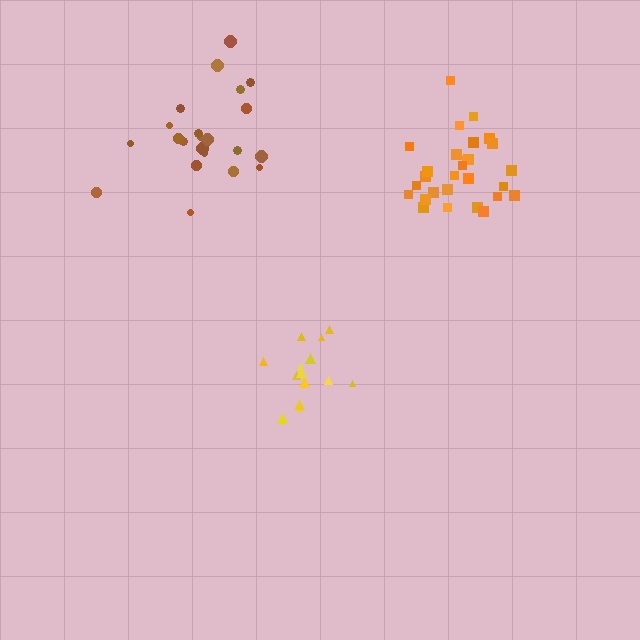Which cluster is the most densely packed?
Orange.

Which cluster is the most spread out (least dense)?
Brown.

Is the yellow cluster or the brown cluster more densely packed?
Yellow.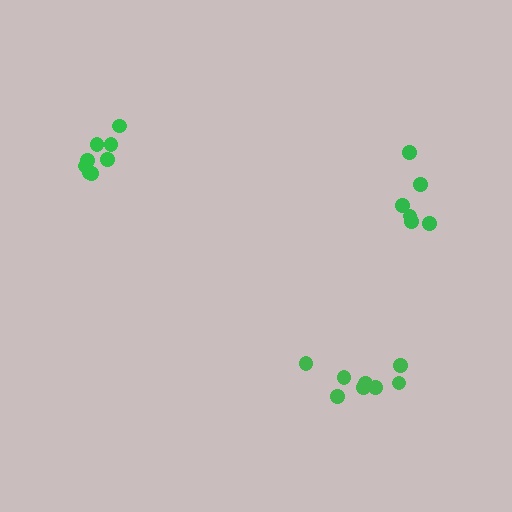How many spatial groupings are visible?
There are 3 spatial groupings.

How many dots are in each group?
Group 1: 6 dots, Group 2: 8 dots, Group 3: 8 dots (22 total).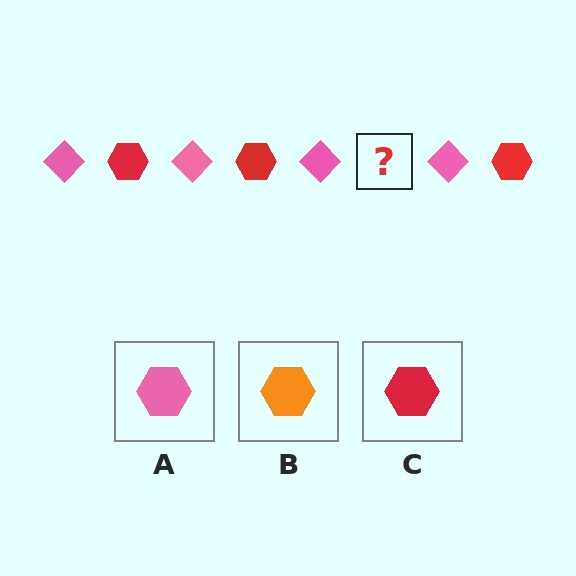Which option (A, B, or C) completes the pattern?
C.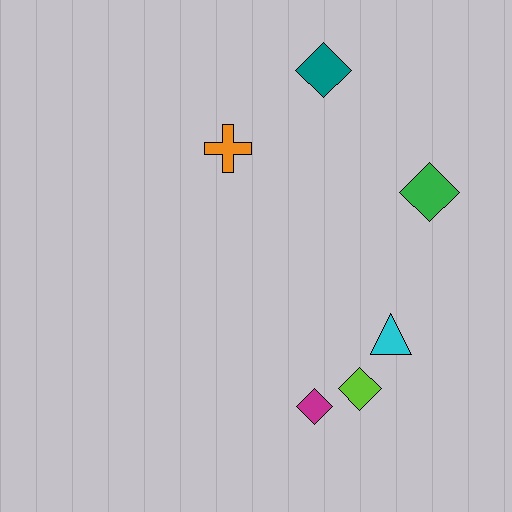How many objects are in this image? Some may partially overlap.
There are 6 objects.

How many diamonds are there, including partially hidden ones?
There are 4 diamonds.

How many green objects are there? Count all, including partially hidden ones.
There is 1 green object.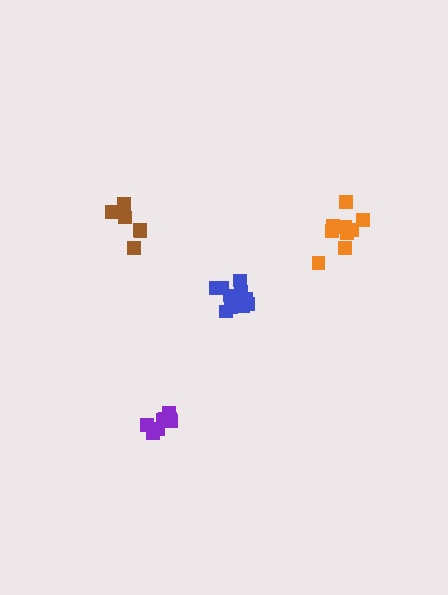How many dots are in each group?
Group 1: 6 dots, Group 2: 9 dots, Group 3: 10 dots, Group 4: 9 dots (34 total).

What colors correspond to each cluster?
The clusters are colored: brown, purple, blue, orange.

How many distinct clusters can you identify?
There are 4 distinct clusters.